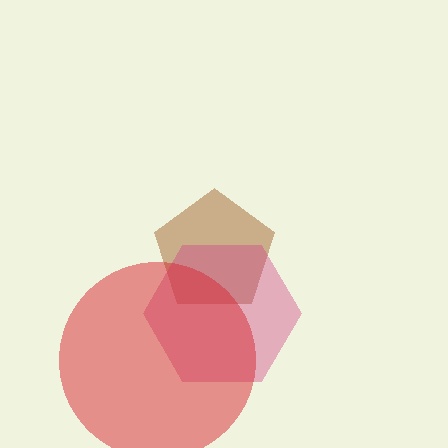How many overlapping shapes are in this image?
There are 3 overlapping shapes in the image.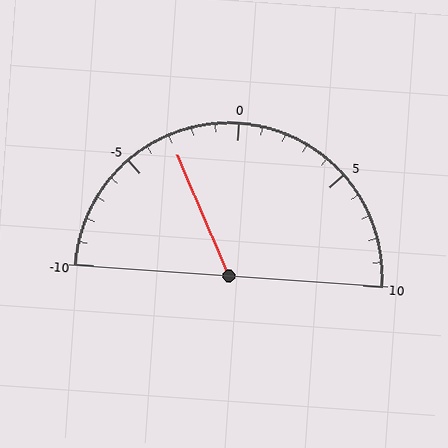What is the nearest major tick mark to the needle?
The nearest major tick mark is -5.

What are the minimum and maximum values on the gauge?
The gauge ranges from -10 to 10.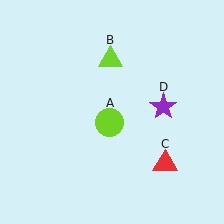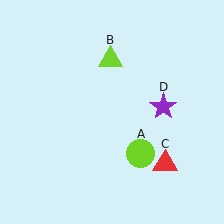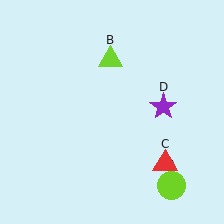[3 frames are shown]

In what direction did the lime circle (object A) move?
The lime circle (object A) moved down and to the right.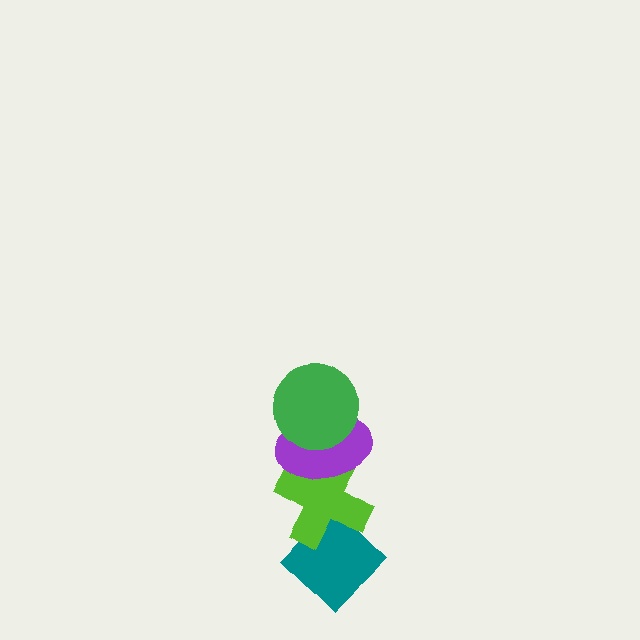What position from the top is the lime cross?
The lime cross is 3rd from the top.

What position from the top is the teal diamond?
The teal diamond is 4th from the top.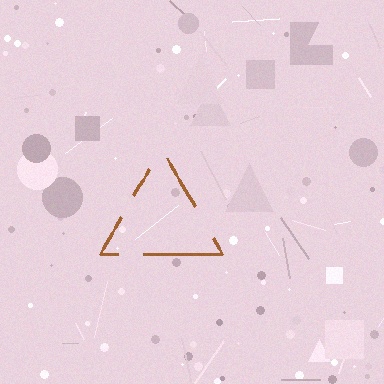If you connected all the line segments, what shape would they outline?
They would outline a triangle.